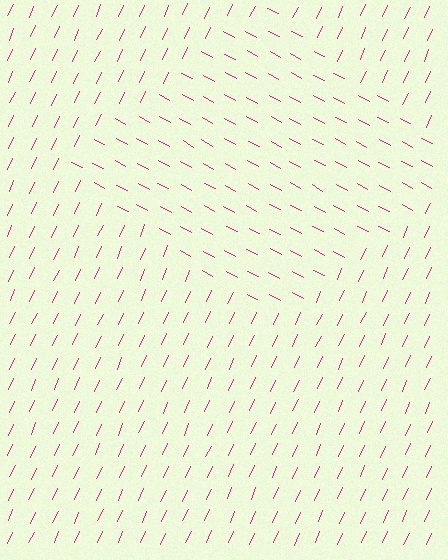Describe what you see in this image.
The image is filled with small magenta line segments. A diamond region in the image has lines oriented differently from the surrounding lines, creating a visible texture boundary.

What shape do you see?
I see a diamond.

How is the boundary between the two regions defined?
The boundary is defined purely by a change in line orientation (approximately 86 degrees difference). All lines are the same color and thickness.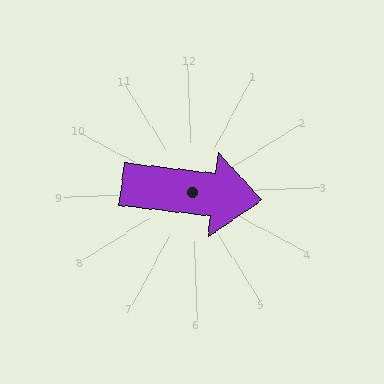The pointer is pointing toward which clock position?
Roughly 3 o'clock.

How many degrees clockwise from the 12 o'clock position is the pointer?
Approximately 98 degrees.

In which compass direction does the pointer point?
East.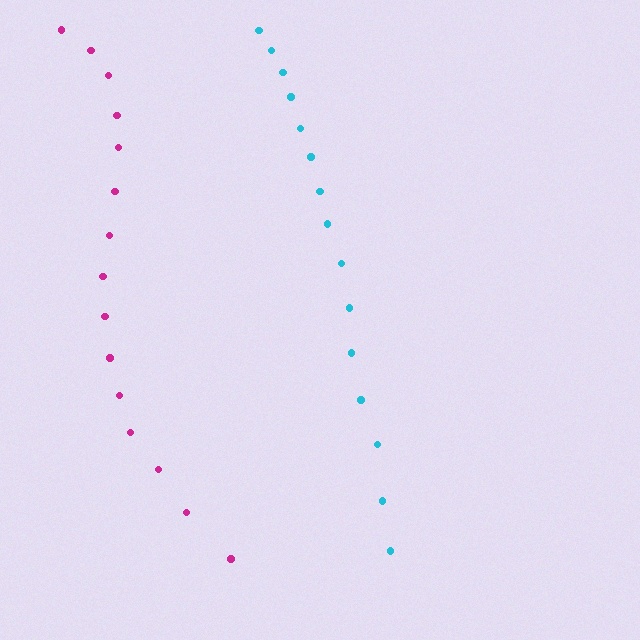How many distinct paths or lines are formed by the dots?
There are 2 distinct paths.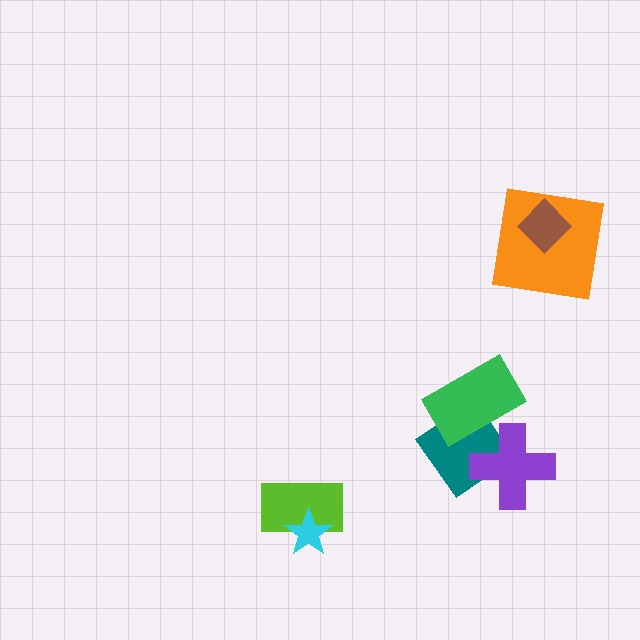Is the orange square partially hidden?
Yes, it is partially covered by another shape.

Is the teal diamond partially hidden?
Yes, it is partially covered by another shape.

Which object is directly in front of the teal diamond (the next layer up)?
The purple cross is directly in front of the teal diamond.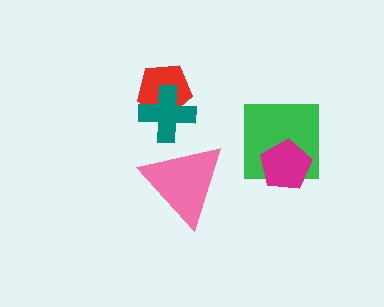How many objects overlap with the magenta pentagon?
1 object overlaps with the magenta pentagon.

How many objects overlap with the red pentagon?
1 object overlaps with the red pentagon.